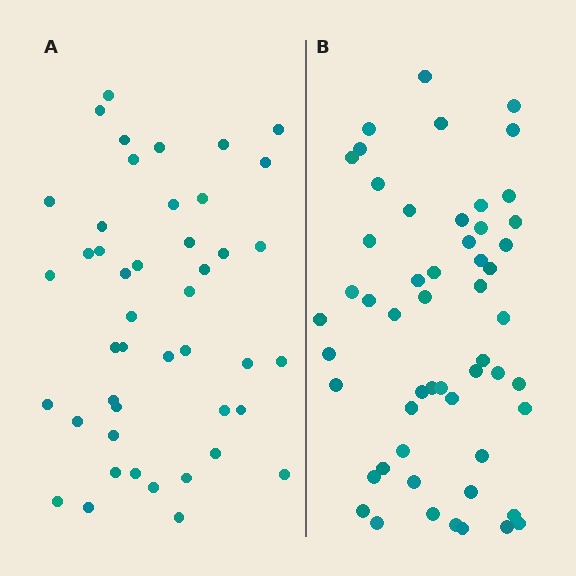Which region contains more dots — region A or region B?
Region B (the right region) has more dots.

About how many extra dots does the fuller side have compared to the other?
Region B has roughly 8 or so more dots than region A.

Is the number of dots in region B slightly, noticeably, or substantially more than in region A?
Region B has only slightly more — the two regions are fairly close. The ratio is roughly 1.2 to 1.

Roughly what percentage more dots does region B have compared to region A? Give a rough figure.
About 20% more.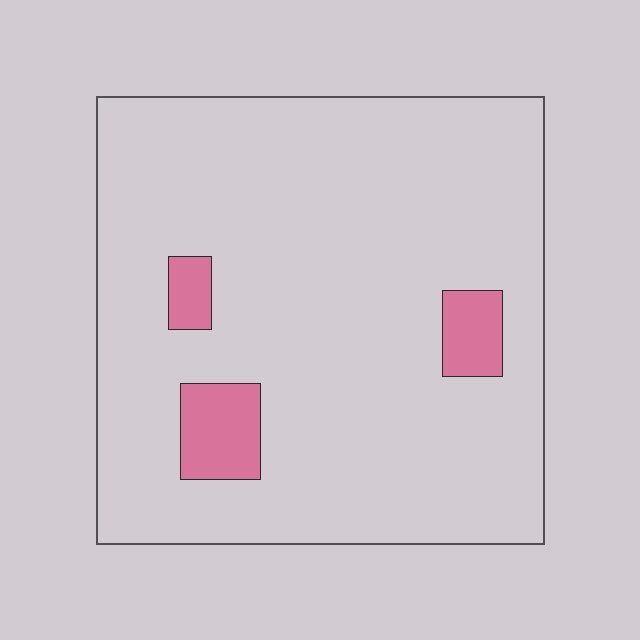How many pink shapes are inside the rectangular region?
3.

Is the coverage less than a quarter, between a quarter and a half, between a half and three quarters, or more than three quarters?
Less than a quarter.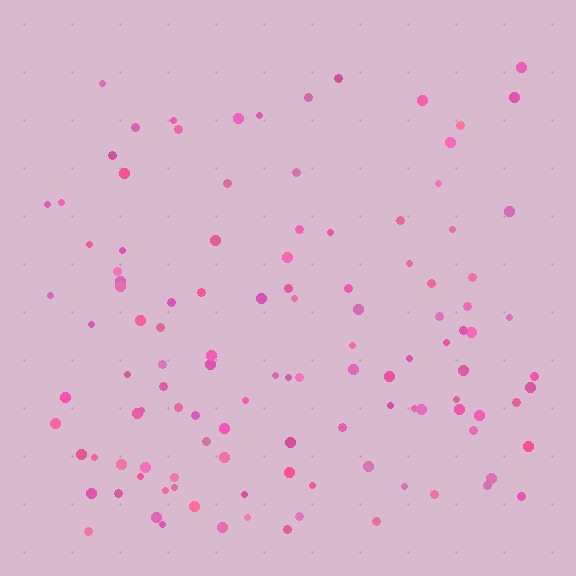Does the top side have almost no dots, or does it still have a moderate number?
Still a moderate number, just noticeably fewer than the bottom.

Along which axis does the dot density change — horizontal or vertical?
Vertical.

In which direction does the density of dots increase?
From top to bottom, with the bottom side densest.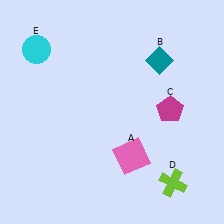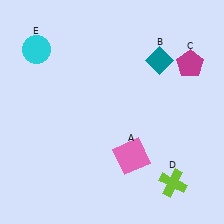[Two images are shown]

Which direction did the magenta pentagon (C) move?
The magenta pentagon (C) moved up.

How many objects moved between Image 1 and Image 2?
1 object moved between the two images.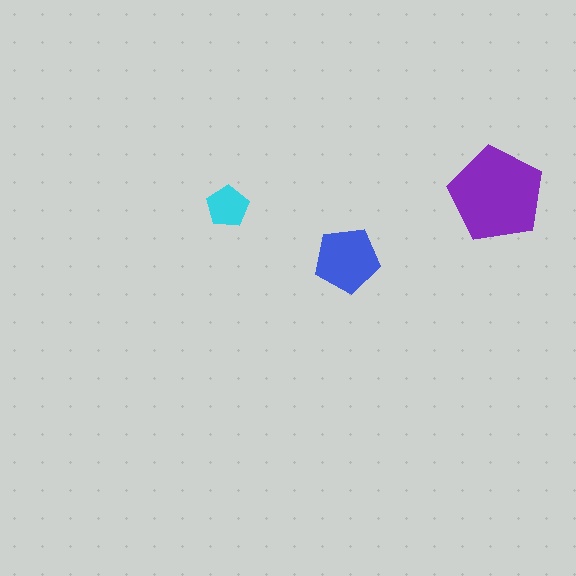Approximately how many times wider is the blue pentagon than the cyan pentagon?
About 1.5 times wider.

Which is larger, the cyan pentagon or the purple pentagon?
The purple one.